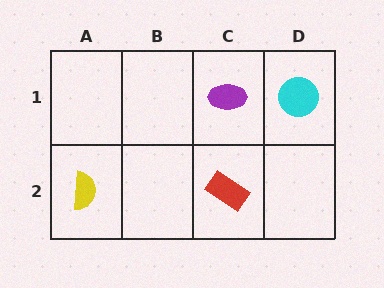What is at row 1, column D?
A cyan circle.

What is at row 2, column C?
A red rectangle.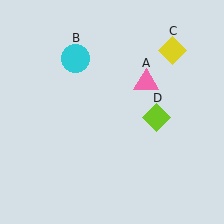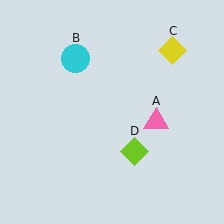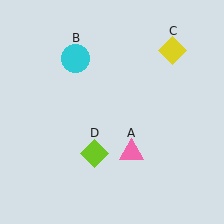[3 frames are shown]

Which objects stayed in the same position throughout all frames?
Cyan circle (object B) and yellow diamond (object C) remained stationary.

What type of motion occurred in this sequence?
The pink triangle (object A), lime diamond (object D) rotated clockwise around the center of the scene.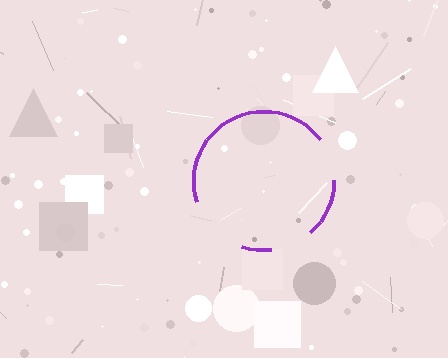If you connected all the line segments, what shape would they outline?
They would outline a circle.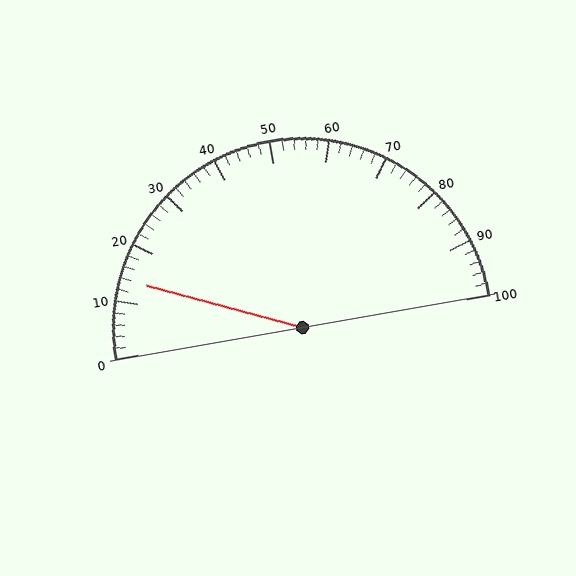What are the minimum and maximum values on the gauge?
The gauge ranges from 0 to 100.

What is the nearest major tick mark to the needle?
The nearest major tick mark is 10.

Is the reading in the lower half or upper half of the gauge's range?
The reading is in the lower half of the range (0 to 100).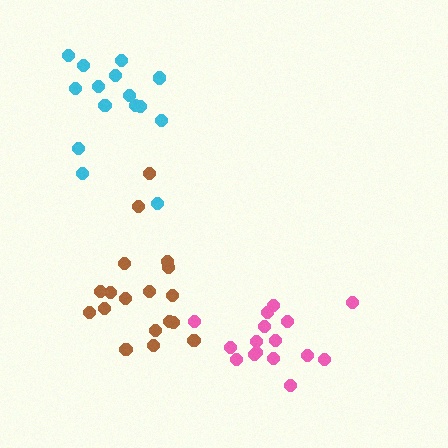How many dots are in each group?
Group 1: 18 dots, Group 2: 16 dots, Group 3: 15 dots (49 total).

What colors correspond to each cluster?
The clusters are colored: brown, pink, cyan.